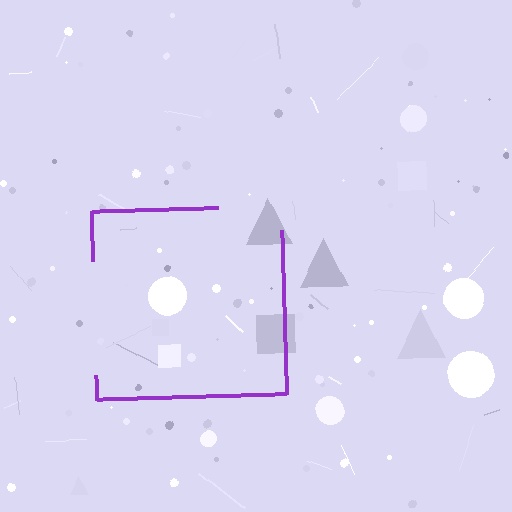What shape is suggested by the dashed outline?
The dashed outline suggests a square.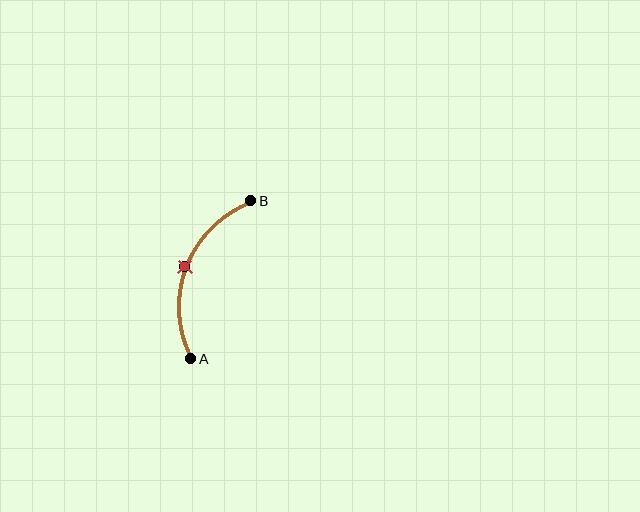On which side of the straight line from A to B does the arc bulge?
The arc bulges to the left of the straight line connecting A and B.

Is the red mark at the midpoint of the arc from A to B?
Yes. The red mark lies on the arc at equal arc-length from both A and B — it is the arc midpoint.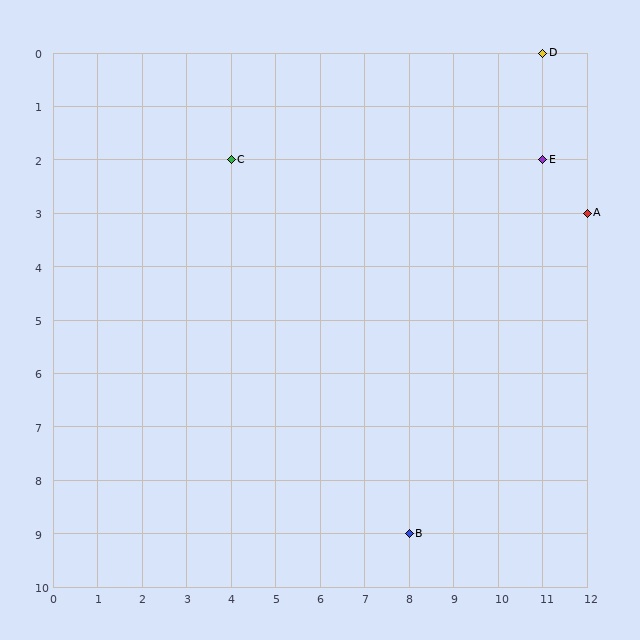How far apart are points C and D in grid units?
Points C and D are 7 columns and 2 rows apart (about 7.3 grid units diagonally).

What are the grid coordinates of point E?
Point E is at grid coordinates (11, 2).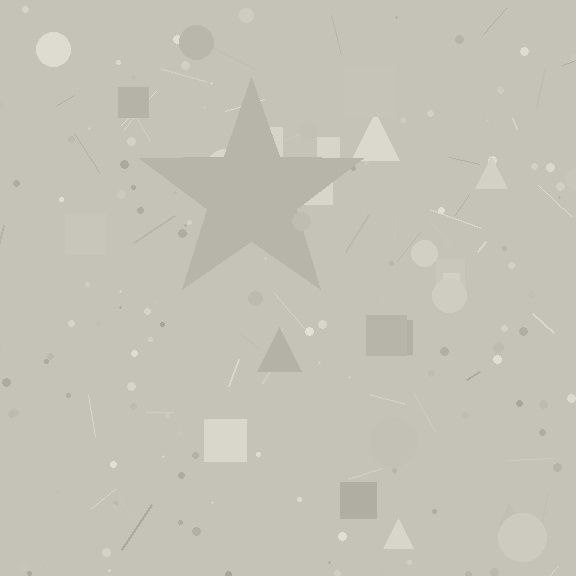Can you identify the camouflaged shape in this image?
The camouflaged shape is a star.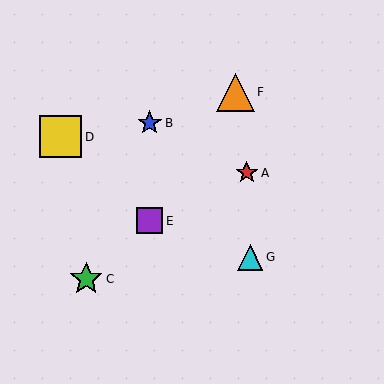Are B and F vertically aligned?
No, B is at x≈150 and F is at x≈236.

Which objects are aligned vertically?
Objects B, E are aligned vertically.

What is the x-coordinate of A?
Object A is at x≈247.